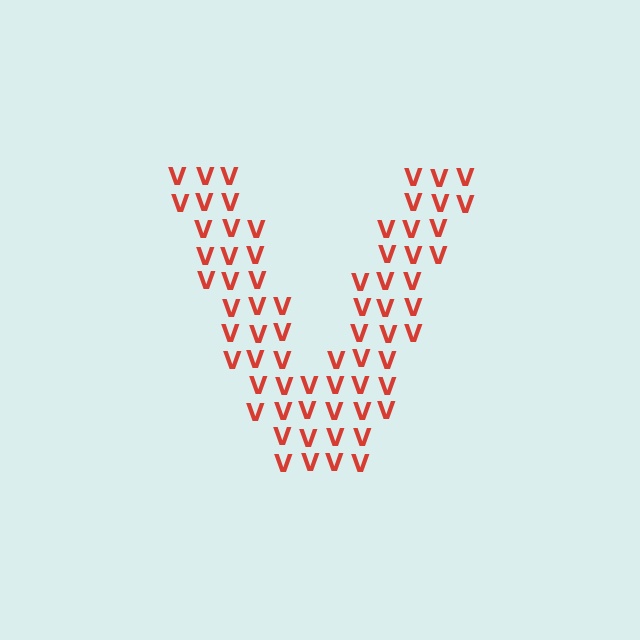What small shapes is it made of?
It is made of small letter V's.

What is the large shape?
The large shape is the letter V.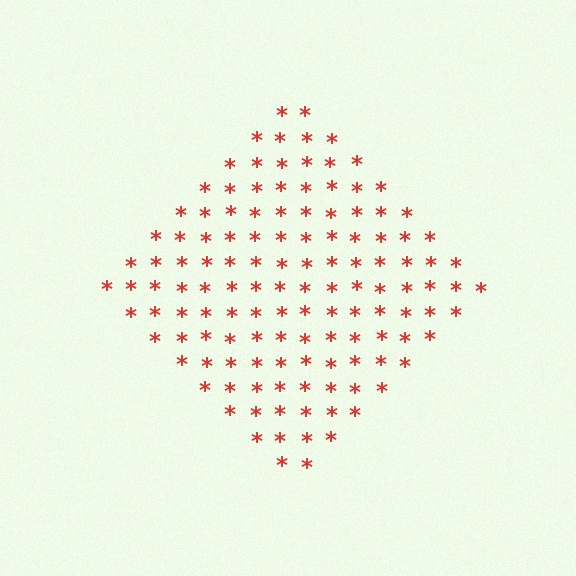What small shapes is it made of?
It is made of small asterisks.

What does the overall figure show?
The overall figure shows a diamond.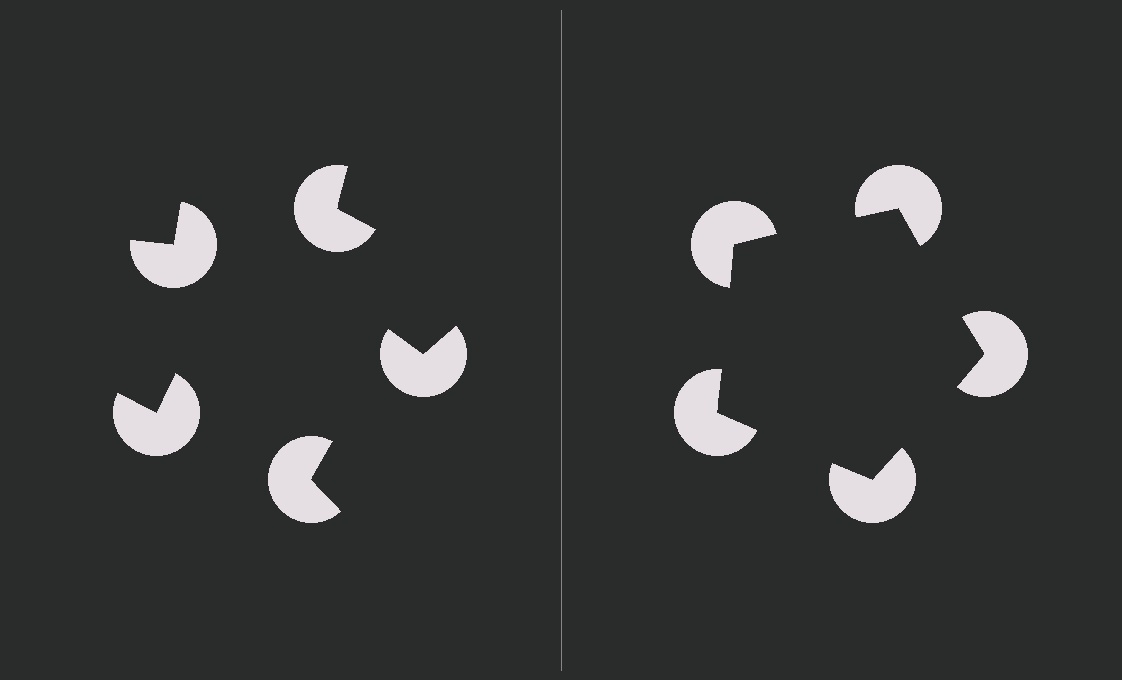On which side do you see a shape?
An illusory pentagon appears on the right side. On the left side the wedge cuts are rotated, so no coherent shape forms.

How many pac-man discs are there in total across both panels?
10 — 5 on each side.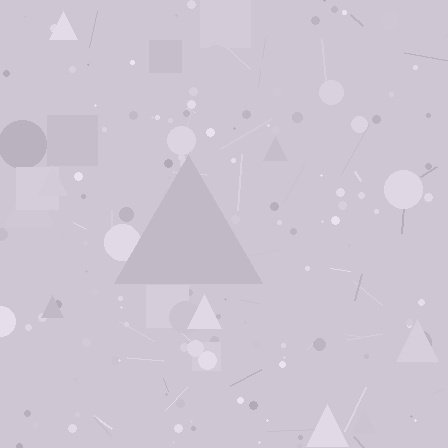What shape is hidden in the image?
A triangle is hidden in the image.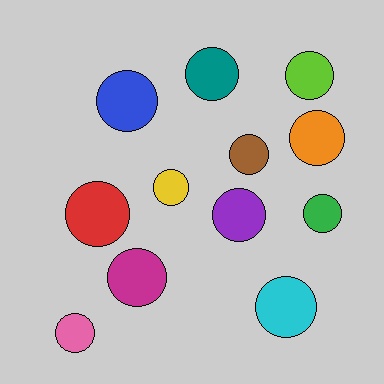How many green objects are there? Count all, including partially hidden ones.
There is 1 green object.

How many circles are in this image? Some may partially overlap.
There are 12 circles.